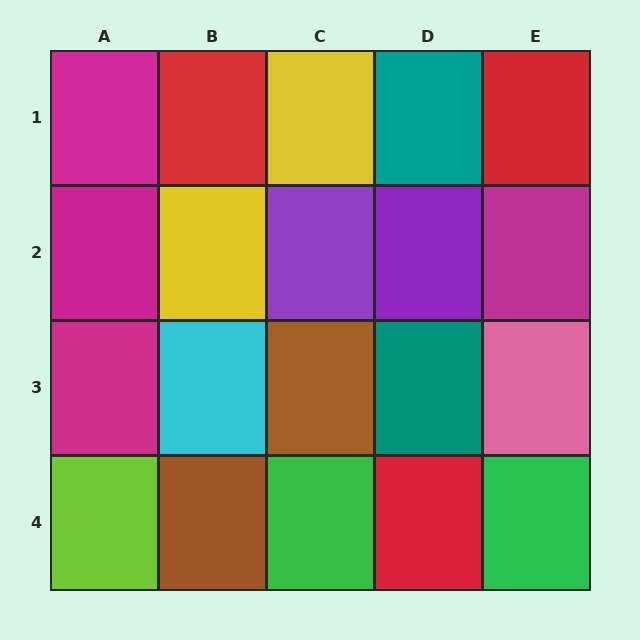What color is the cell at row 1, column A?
Magenta.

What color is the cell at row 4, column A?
Lime.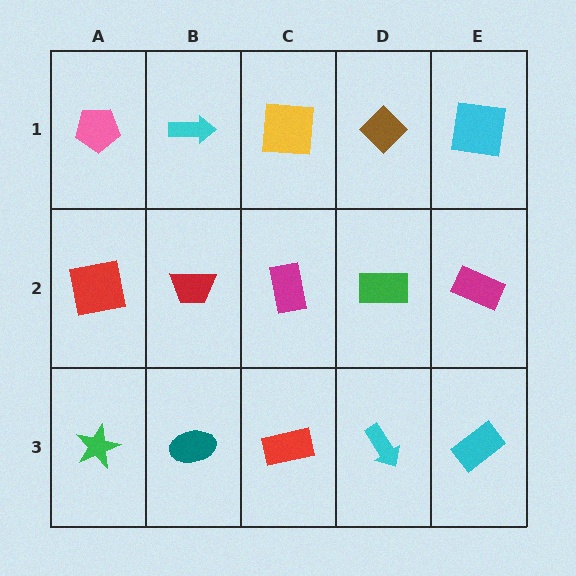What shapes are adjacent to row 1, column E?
A magenta rectangle (row 2, column E), a brown diamond (row 1, column D).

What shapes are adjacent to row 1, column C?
A magenta rectangle (row 2, column C), a cyan arrow (row 1, column B), a brown diamond (row 1, column D).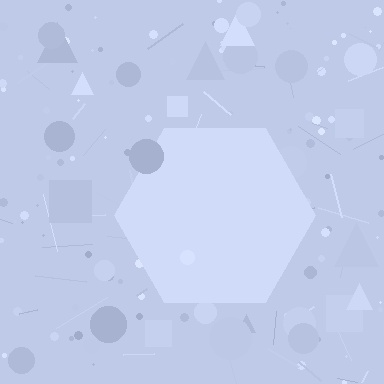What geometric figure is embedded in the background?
A hexagon is embedded in the background.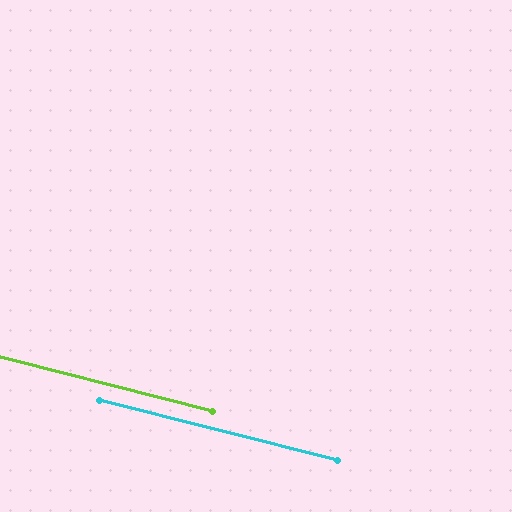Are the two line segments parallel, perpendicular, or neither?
Parallel — their directions differ by only 0.1°.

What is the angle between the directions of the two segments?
Approximately 0 degrees.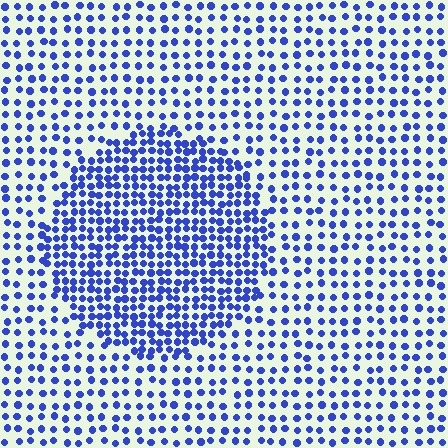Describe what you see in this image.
The image contains small blue elements arranged at two different densities. A circle-shaped region is visible where the elements are more densely packed than the surrounding area.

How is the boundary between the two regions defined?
The boundary is defined by a change in element density (approximately 2.0x ratio). All elements are the same color, size, and shape.